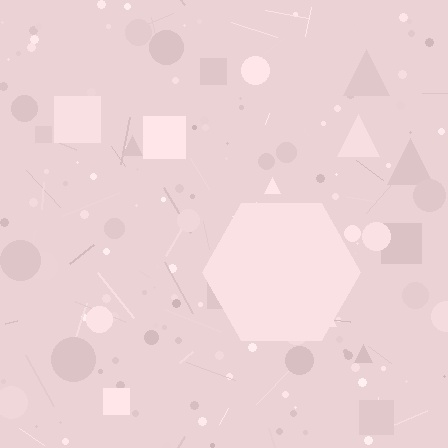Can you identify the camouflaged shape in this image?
The camouflaged shape is a hexagon.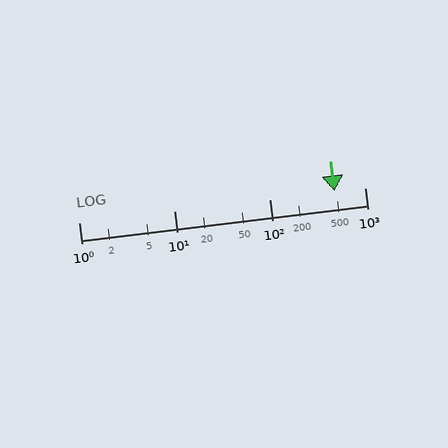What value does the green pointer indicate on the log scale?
The pointer indicates approximately 480.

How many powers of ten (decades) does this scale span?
The scale spans 3 decades, from 1 to 1000.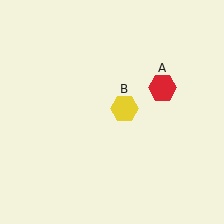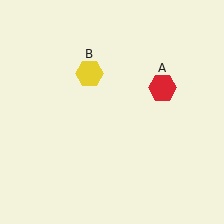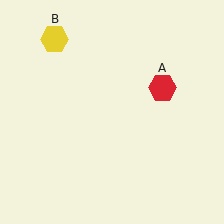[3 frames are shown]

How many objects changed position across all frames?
1 object changed position: yellow hexagon (object B).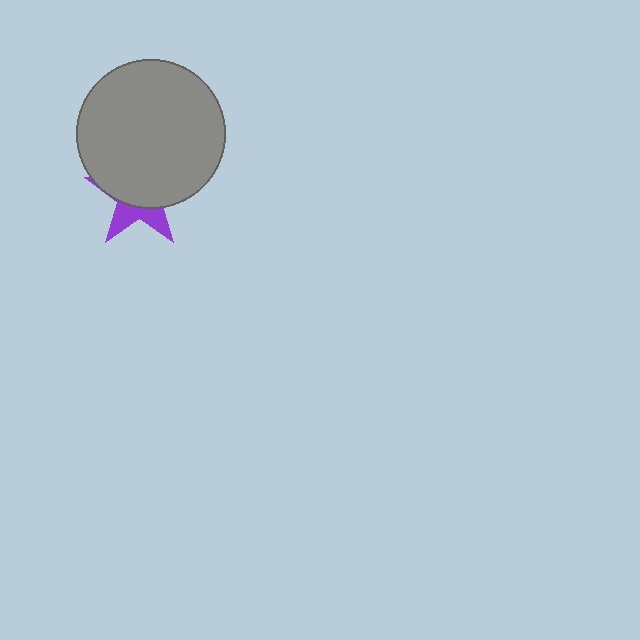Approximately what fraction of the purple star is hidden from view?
Roughly 67% of the purple star is hidden behind the gray circle.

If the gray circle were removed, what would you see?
You would see the complete purple star.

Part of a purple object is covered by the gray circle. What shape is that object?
It is a star.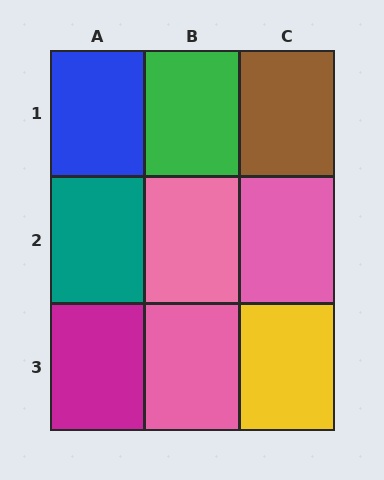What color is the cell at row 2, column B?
Pink.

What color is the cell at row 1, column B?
Green.